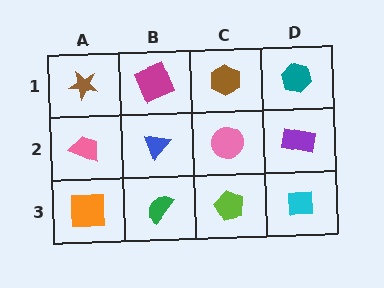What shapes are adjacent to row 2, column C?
A brown hexagon (row 1, column C), a lime pentagon (row 3, column C), a blue triangle (row 2, column B), a purple rectangle (row 2, column D).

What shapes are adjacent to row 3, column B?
A blue triangle (row 2, column B), an orange square (row 3, column A), a lime pentagon (row 3, column C).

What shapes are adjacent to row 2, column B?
A magenta square (row 1, column B), a green semicircle (row 3, column B), a pink trapezoid (row 2, column A), a pink circle (row 2, column C).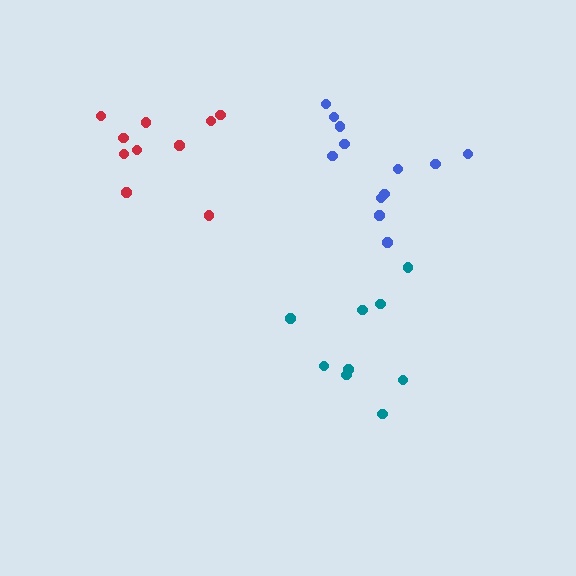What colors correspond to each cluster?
The clusters are colored: red, teal, blue.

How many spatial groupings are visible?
There are 3 spatial groupings.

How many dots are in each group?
Group 1: 10 dots, Group 2: 9 dots, Group 3: 12 dots (31 total).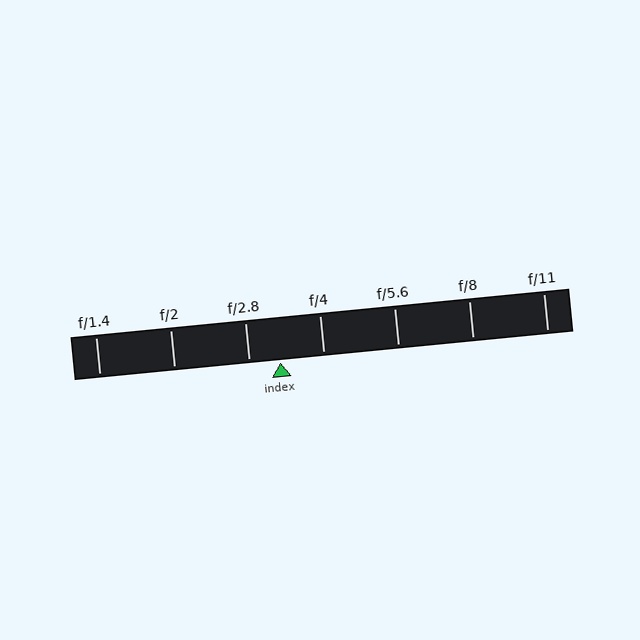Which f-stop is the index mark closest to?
The index mark is closest to f/2.8.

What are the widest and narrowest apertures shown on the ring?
The widest aperture shown is f/1.4 and the narrowest is f/11.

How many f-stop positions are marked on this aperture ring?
There are 7 f-stop positions marked.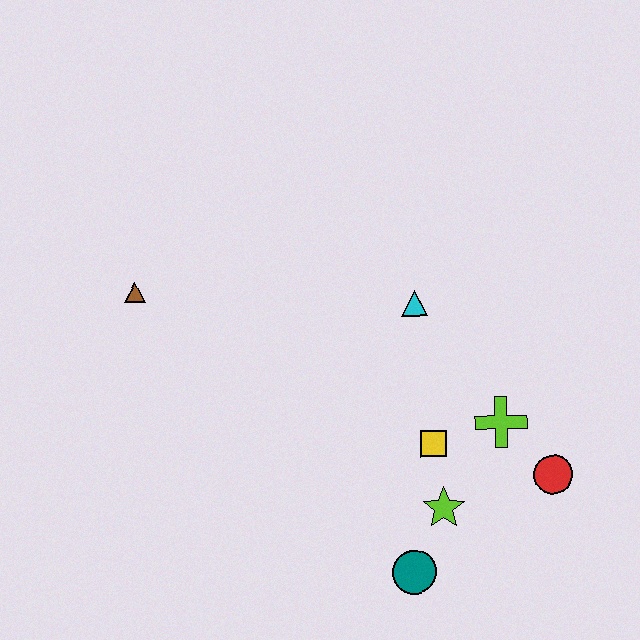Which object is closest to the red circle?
The lime cross is closest to the red circle.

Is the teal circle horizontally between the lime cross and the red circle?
No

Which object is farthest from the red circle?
The brown triangle is farthest from the red circle.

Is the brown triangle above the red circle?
Yes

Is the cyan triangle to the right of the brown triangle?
Yes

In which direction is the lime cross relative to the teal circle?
The lime cross is above the teal circle.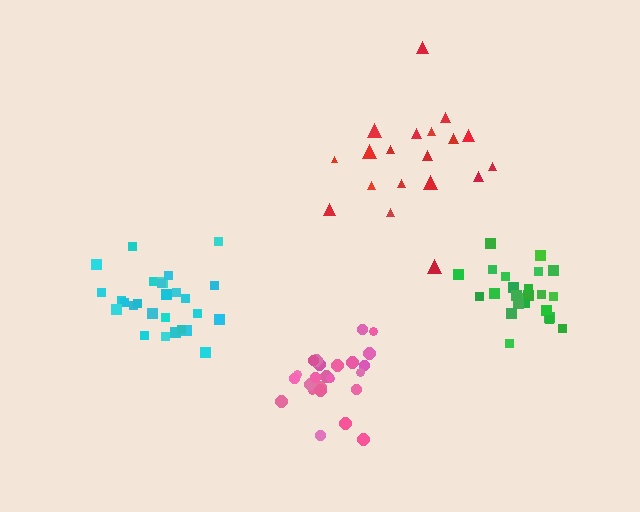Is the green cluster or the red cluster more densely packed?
Green.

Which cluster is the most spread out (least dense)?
Red.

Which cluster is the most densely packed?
Green.